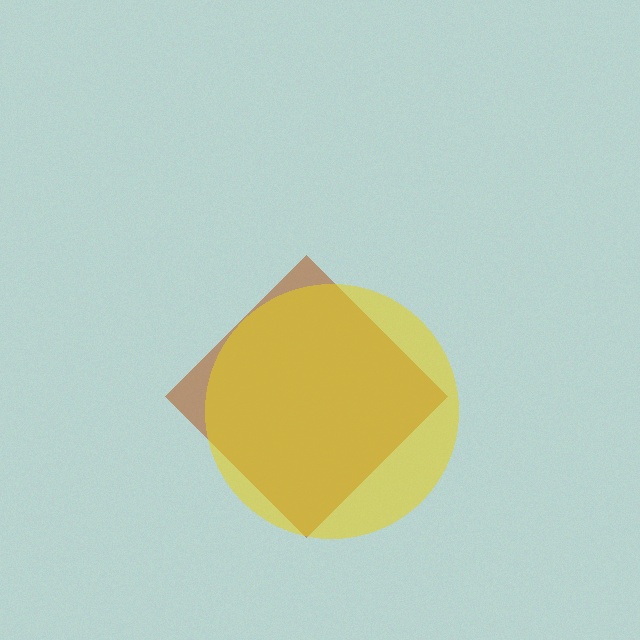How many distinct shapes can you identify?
There are 2 distinct shapes: a brown diamond, a yellow circle.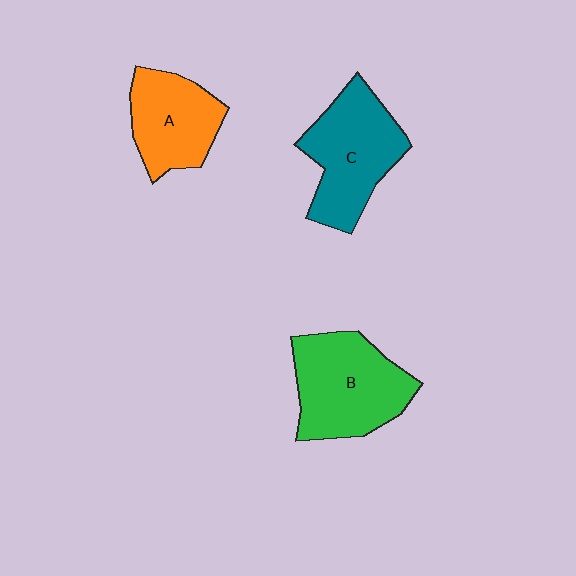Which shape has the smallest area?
Shape A (orange).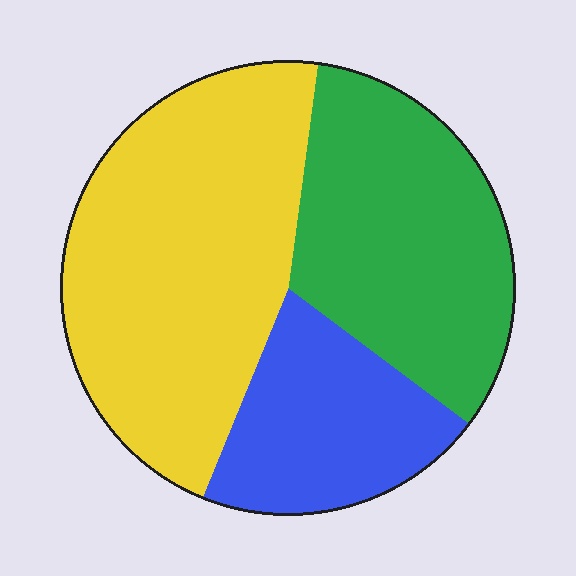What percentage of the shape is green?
Green takes up about one third (1/3) of the shape.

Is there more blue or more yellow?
Yellow.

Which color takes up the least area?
Blue, at roughly 20%.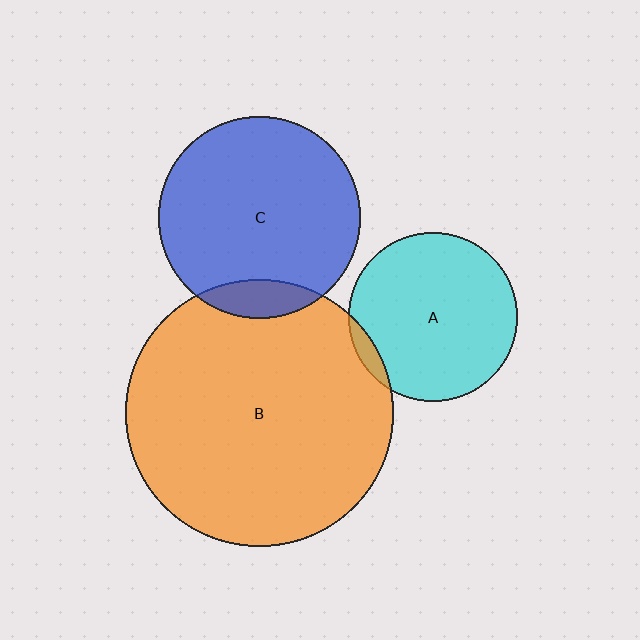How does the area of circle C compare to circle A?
Approximately 1.4 times.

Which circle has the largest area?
Circle B (orange).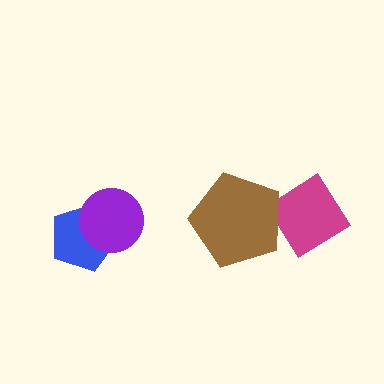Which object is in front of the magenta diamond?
The brown pentagon is in front of the magenta diamond.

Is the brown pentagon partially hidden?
No, no other shape covers it.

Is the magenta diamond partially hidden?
Yes, it is partially covered by another shape.